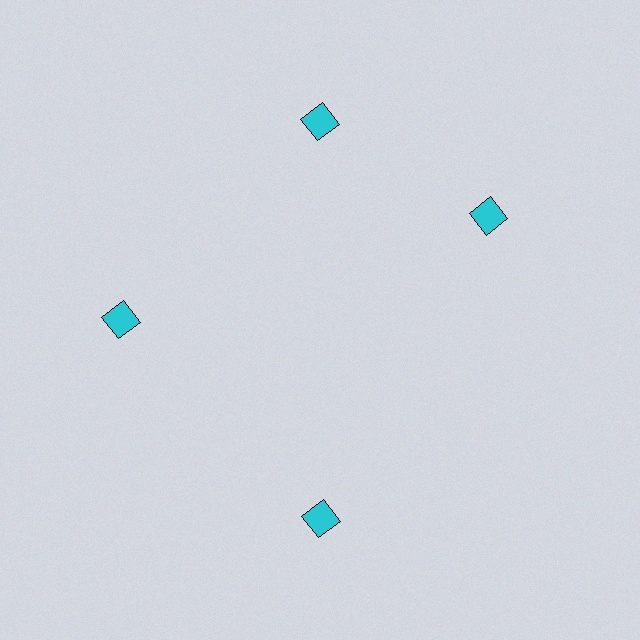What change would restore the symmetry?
The symmetry would be restored by rotating it back into even spacing with its neighbors so that all 4 diamonds sit at equal angles and equal distance from the center.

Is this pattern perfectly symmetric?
No. The 4 cyan diamonds are arranged in a ring, but one element near the 3 o'clock position is rotated out of alignment along the ring, breaking the 4-fold rotational symmetry.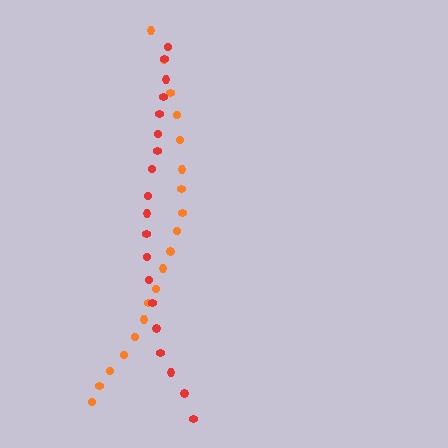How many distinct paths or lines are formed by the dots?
There are 2 distinct paths.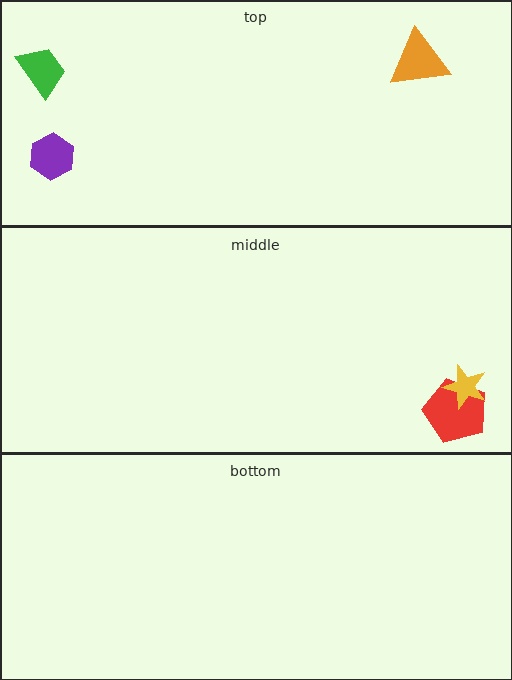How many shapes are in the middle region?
2.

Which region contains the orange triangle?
The top region.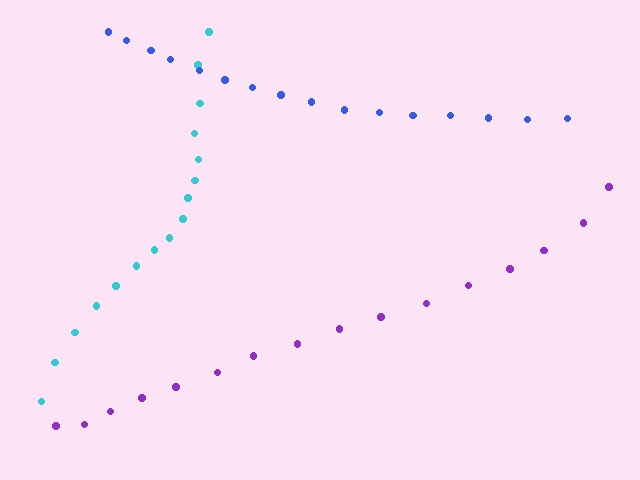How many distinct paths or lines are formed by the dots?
There are 3 distinct paths.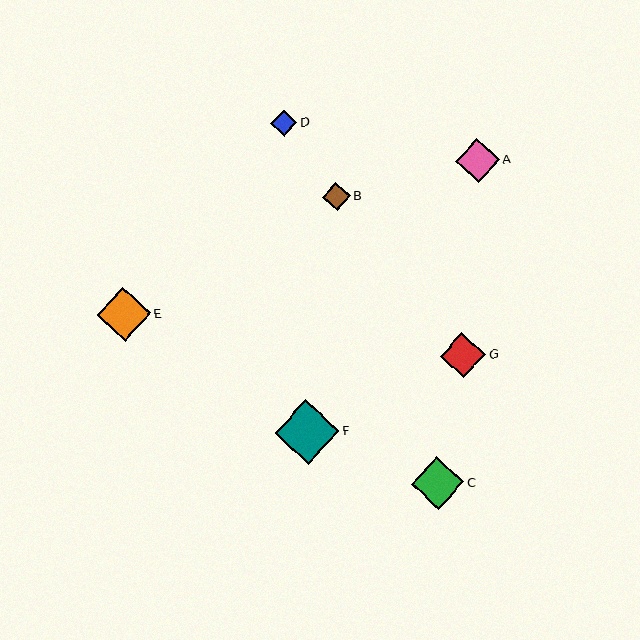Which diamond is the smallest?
Diamond D is the smallest with a size of approximately 26 pixels.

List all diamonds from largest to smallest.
From largest to smallest: F, E, C, G, A, B, D.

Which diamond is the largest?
Diamond F is the largest with a size of approximately 64 pixels.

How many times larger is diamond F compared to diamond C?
Diamond F is approximately 1.2 times the size of diamond C.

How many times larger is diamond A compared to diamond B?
Diamond A is approximately 1.6 times the size of diamond B.